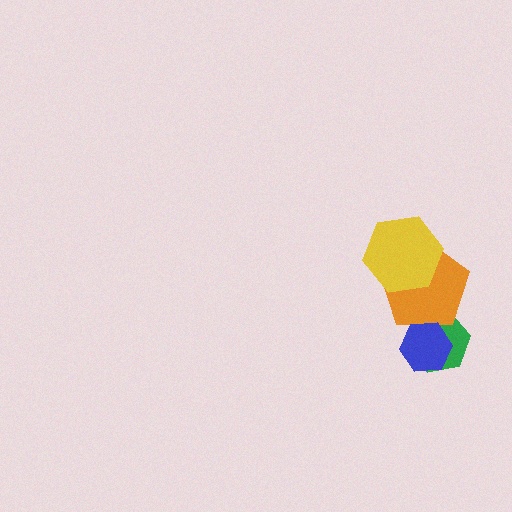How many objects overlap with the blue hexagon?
2 objects overlap with the blue hexagon.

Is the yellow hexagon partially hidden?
No, no other shape covers it.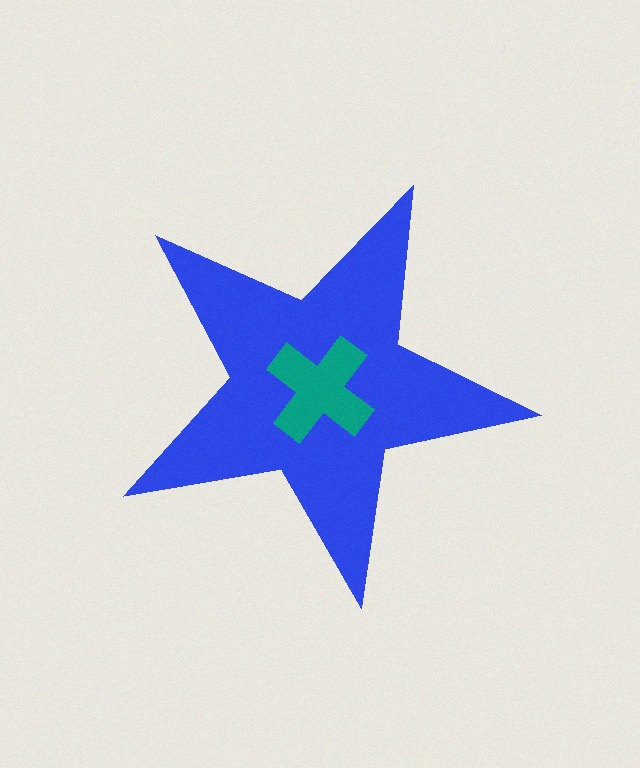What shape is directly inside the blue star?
The teal cross.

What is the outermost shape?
The blue star.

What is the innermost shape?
The teal cross.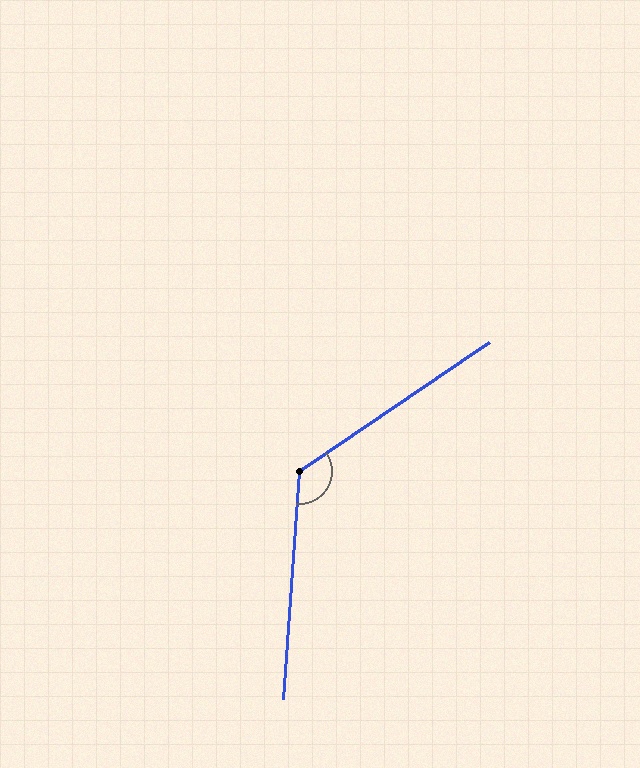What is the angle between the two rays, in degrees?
Approximately 128 degrees.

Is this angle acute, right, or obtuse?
It is obtuse.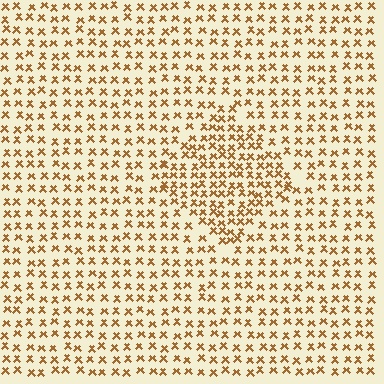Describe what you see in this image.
The image contains small brown elements arranged at two different densities. A diamond-shaped region is visible where the elements are more densely packed than the surrounding area.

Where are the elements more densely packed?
The elements are more densely packed inside the diamond boundary.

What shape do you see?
I see a diamond.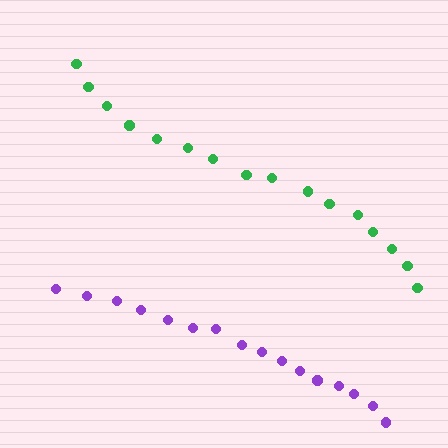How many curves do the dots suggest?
There are 2 distinct paths.